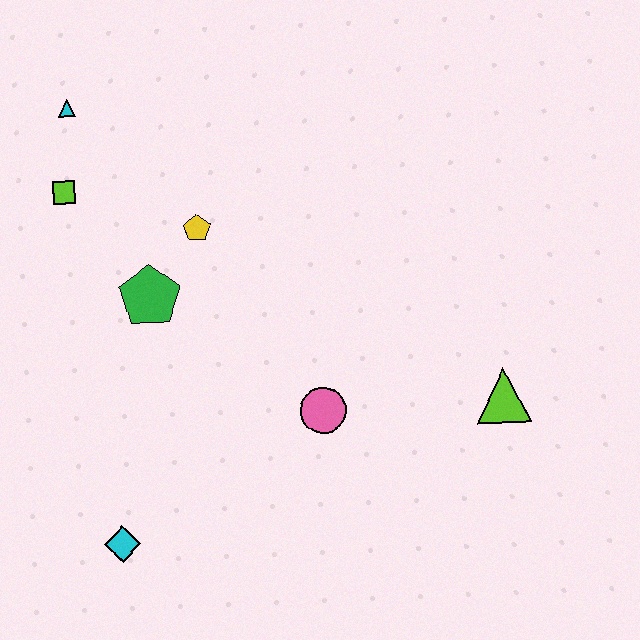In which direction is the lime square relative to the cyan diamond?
The lime square is above the cyan diamond.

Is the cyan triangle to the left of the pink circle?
Yes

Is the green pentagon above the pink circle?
Yes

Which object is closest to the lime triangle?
The pink circle is closest to the lime triangle.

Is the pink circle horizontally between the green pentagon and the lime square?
No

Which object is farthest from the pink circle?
The cyan triangle is farthest from the pink circle.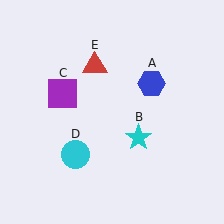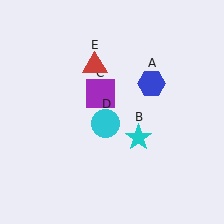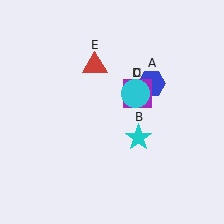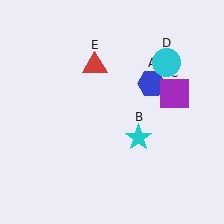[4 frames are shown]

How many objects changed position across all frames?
2 objects changed position: purple square (object C), cyan circle (object D).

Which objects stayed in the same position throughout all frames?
Blue hexagon (object A) and cyan star (object B) and red triangle (object E) remained stationary.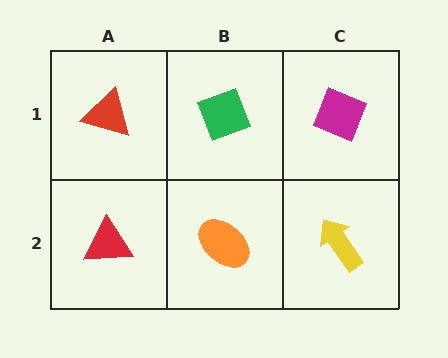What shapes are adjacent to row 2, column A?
A red triangle (row 1, column A), an orange ellipse (row 2, column B).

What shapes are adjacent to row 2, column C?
A magenta diamond (row 1, column C), an orange ellipse (row 2, column B).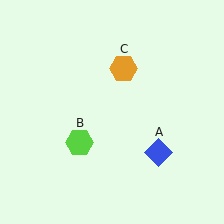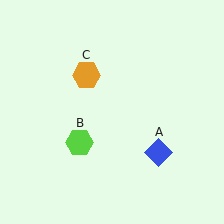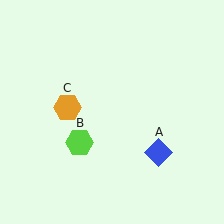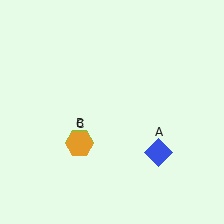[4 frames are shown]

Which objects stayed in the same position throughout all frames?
Blue diamond (object A) and lime hexagon (object B) remained stationary.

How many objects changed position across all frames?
1 object changed position: orange hexagon (object C).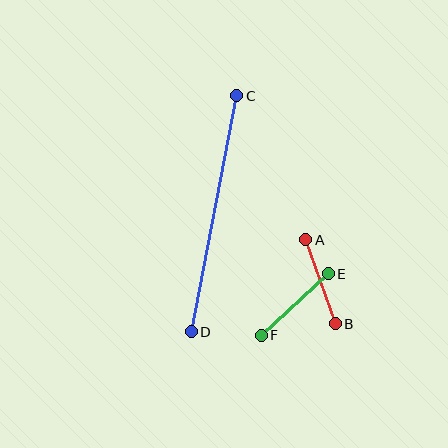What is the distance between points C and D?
The distance is approximately 240 pixels.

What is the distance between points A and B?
The distance is approximately 89 pixels.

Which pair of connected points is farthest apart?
Points C and D are farthest apart.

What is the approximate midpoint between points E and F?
The midpoint is at approximately (295, 305) pixels.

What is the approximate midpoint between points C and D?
The midpoint is at approximately (214, 214) pixels.